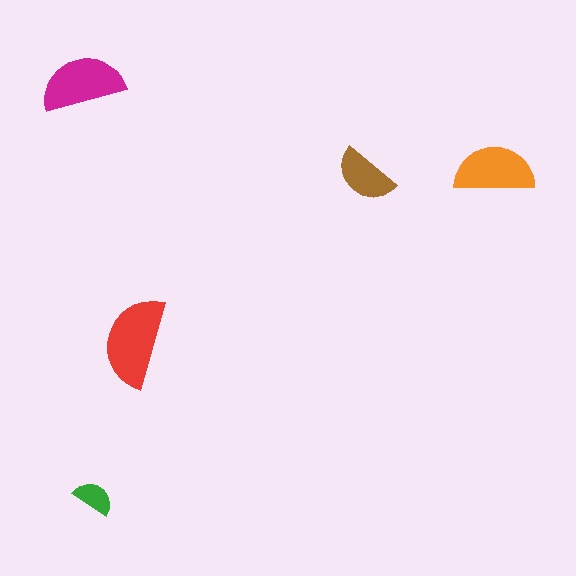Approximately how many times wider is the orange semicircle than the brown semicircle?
About 1.5 times wider.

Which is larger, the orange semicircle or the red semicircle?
The red one.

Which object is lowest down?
The green semicircle is bottommost.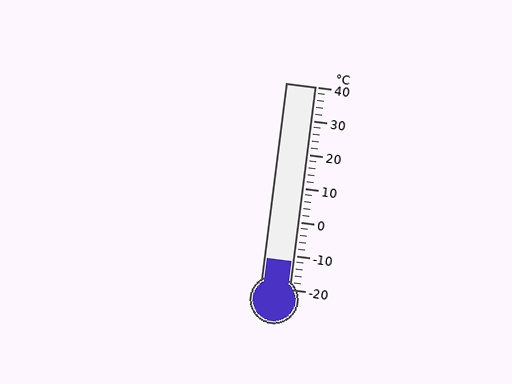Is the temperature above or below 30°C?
The temperature is below 30°C.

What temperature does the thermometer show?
The thermometer shows approximately -12°C.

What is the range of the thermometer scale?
The thermometer scale ranges from -20°C to 40°C.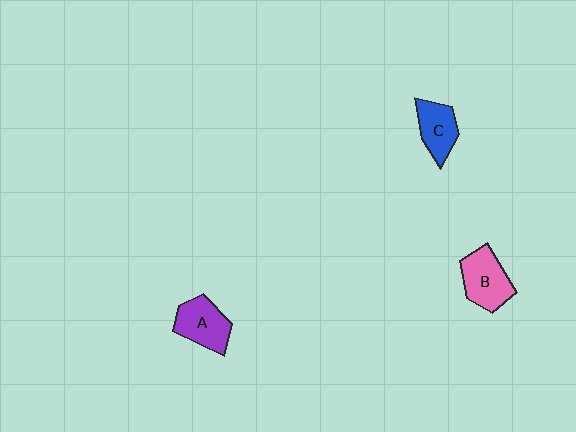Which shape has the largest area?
Shape B (pink).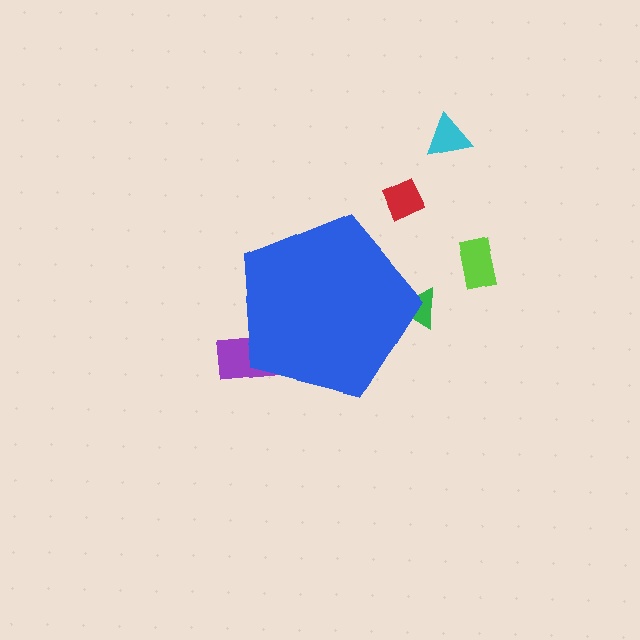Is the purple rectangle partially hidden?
Yes, the purple rectangle is partially hidden behind the blue pentagon.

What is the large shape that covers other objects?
A blue pentagon.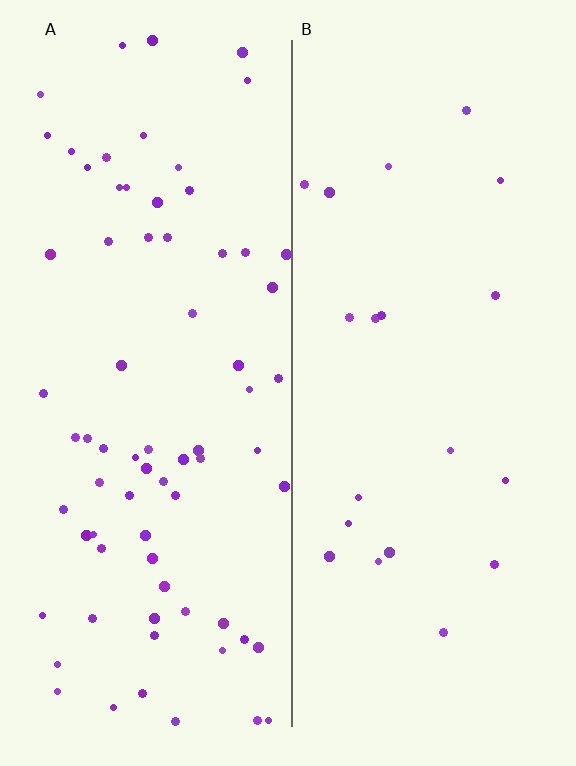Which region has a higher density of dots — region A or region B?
A (the left).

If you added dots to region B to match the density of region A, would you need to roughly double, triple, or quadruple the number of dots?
Approximately quadruple.